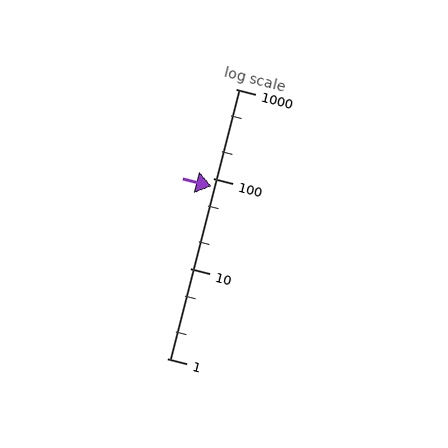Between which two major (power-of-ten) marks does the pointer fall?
The pointer is between 10 and 100.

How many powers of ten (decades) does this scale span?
The scale spans 3 decades, from 1 to 1000.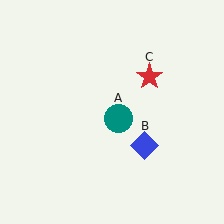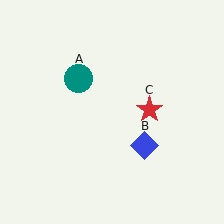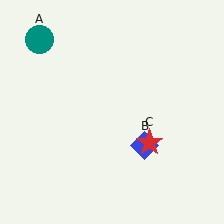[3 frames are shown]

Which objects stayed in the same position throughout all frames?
Blue diamond (object B) remained stationary.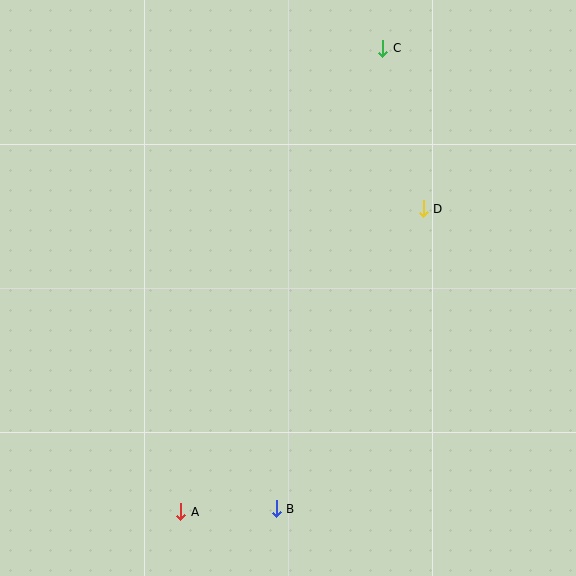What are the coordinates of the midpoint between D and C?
The midpoint between D and C is at (403, 129).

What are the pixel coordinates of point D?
Point D is at (423, 209).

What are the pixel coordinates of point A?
Point A is at (181, 512).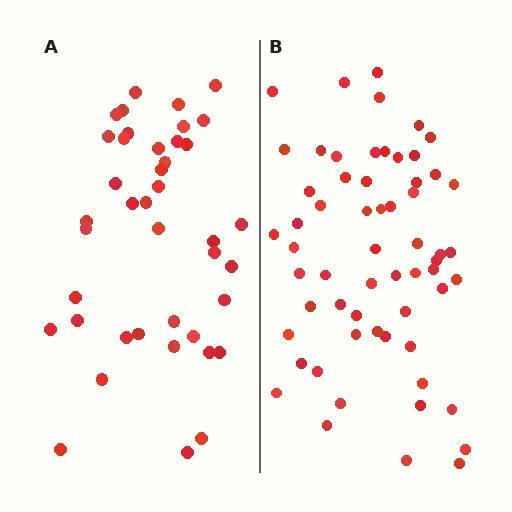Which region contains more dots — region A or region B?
Region B (the right region) has more dots.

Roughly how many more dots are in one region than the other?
Region B has approximately 20 more dots than region A.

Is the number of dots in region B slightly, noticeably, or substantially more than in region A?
Region B has substantially more. The ratio is roughly 1.5 to 1.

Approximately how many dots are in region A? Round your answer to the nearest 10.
About 40 dots. (The exact count is 41, which rounds to 40.)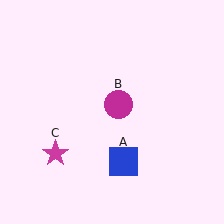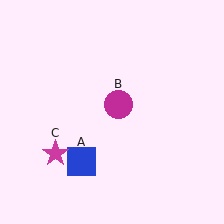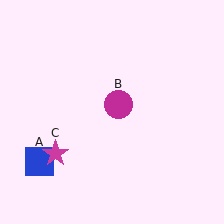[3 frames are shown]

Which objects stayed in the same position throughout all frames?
Magenta circle (object B) and magenta star (object C) remained stationary.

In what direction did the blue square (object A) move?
The blue square (object A) moved left.